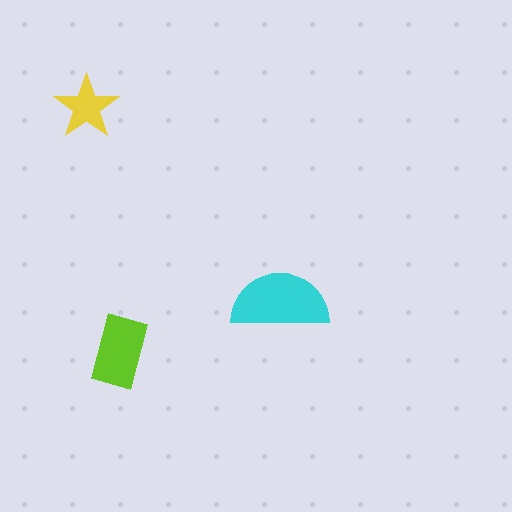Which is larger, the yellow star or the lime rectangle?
The lime rectangle.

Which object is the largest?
The cyan semicircle.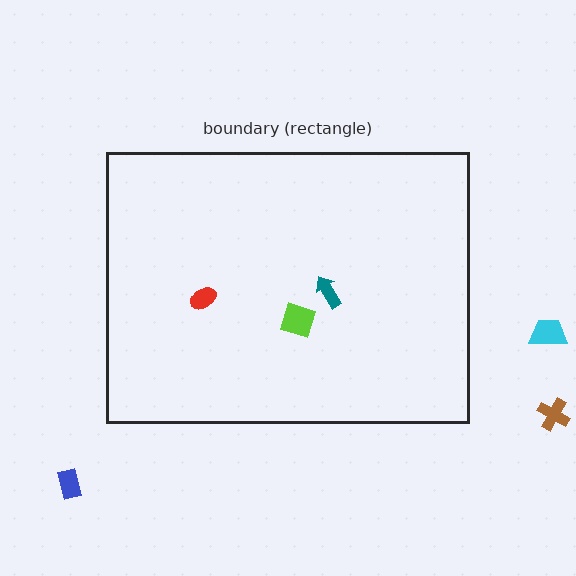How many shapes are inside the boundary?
3 inside, 3 outside.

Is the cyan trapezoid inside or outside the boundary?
Outside.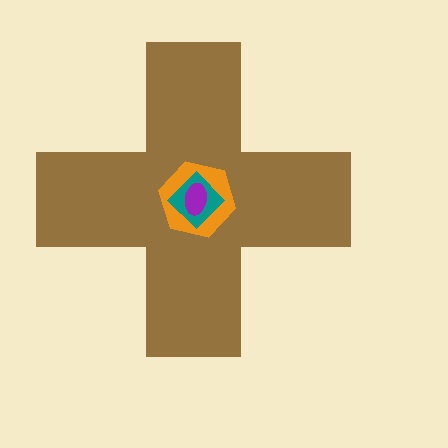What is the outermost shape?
The brown cross.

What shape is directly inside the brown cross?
The orange hexagon.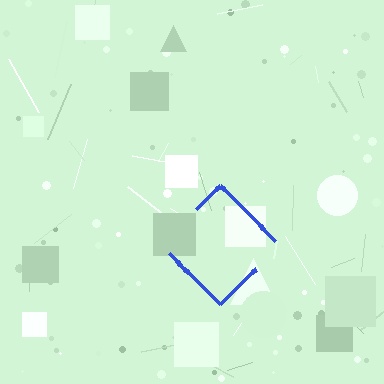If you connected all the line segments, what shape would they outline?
They would outline a diamond.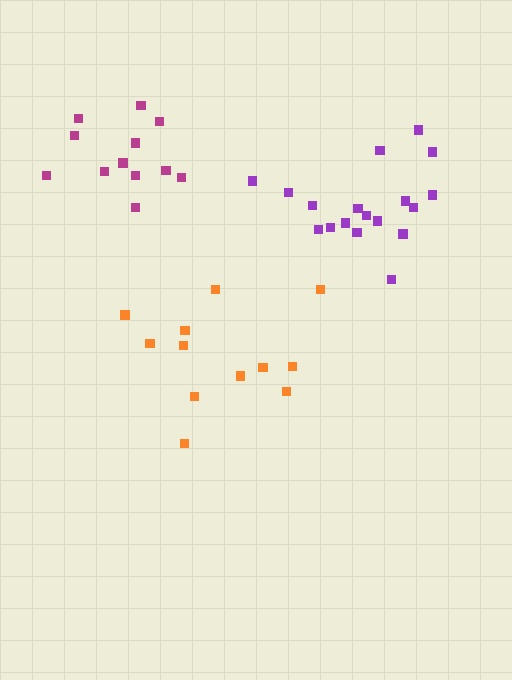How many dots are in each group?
Group 1: 12 dots, Group 2: 18 dots, Group 3: 12 dots (42 total).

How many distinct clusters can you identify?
There are 3 distinct clusters.